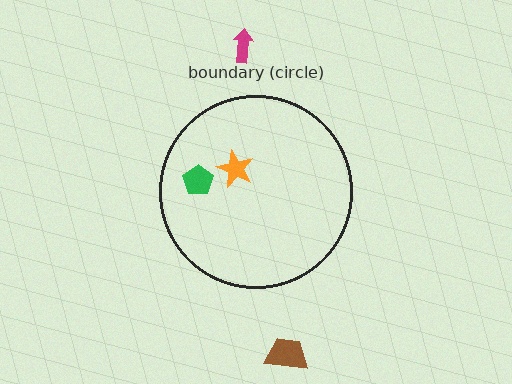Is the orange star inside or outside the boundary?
Inside.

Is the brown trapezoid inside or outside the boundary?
Outside.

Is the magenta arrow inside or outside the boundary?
Outside.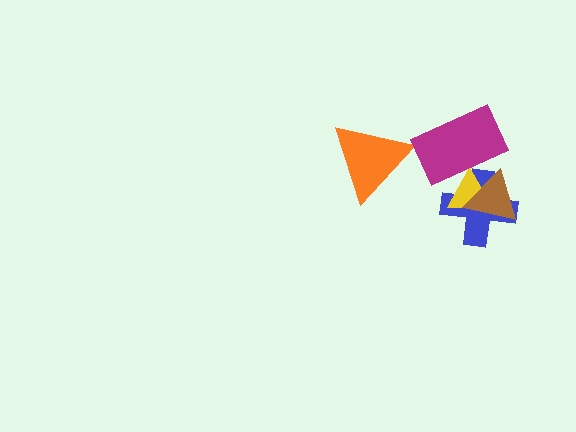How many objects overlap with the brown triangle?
3 objects overlap with the brown triangle.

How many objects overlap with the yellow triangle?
3 objects overlap with the yellow triangle.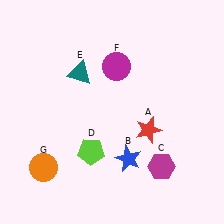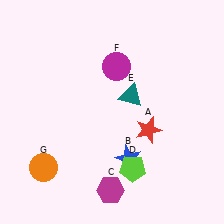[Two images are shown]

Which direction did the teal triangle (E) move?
The teal triangle (E) moved right.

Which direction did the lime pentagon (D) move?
The lime pentagon (D) moved right.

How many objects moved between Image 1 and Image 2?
3 objects moved between the two images.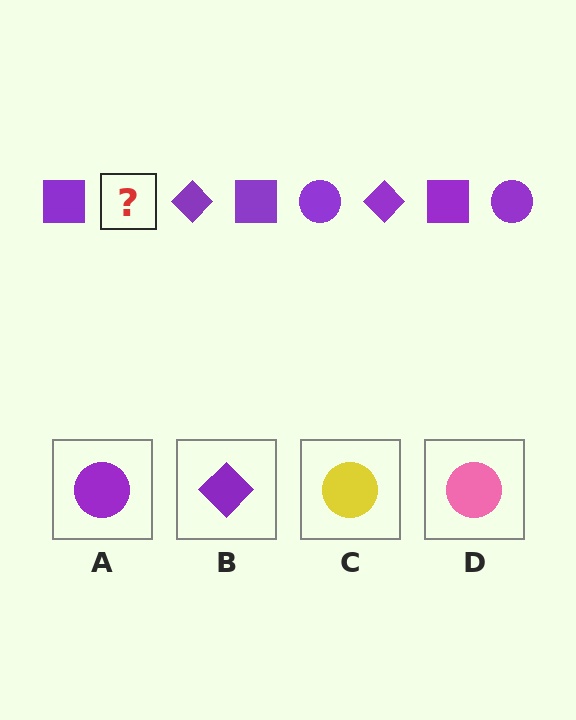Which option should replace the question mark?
Option A.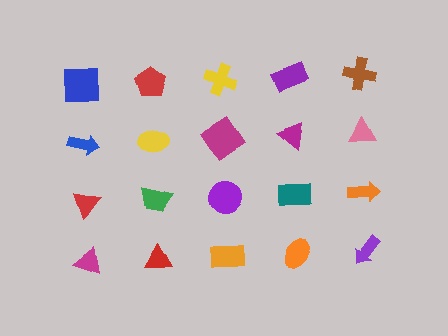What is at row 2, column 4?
A magenta triangle.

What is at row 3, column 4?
A teal rectangle.